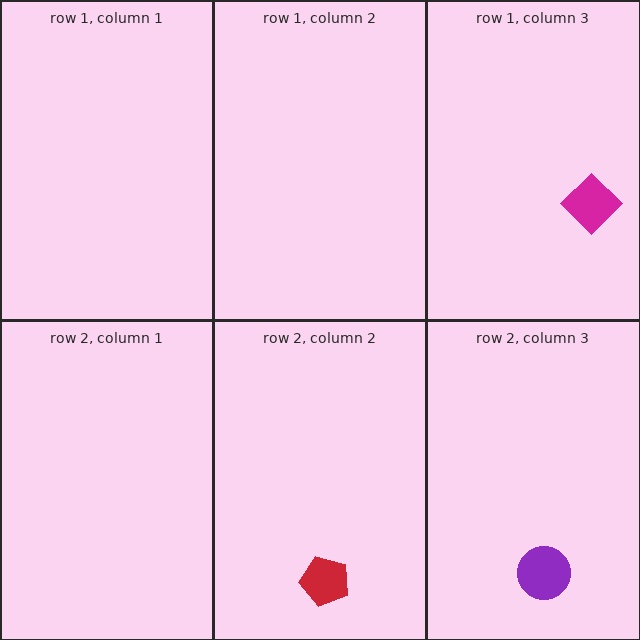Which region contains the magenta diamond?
The row 1, column 3 region.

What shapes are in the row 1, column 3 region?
The magenta diamond.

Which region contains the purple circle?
The row 2, column 3 region.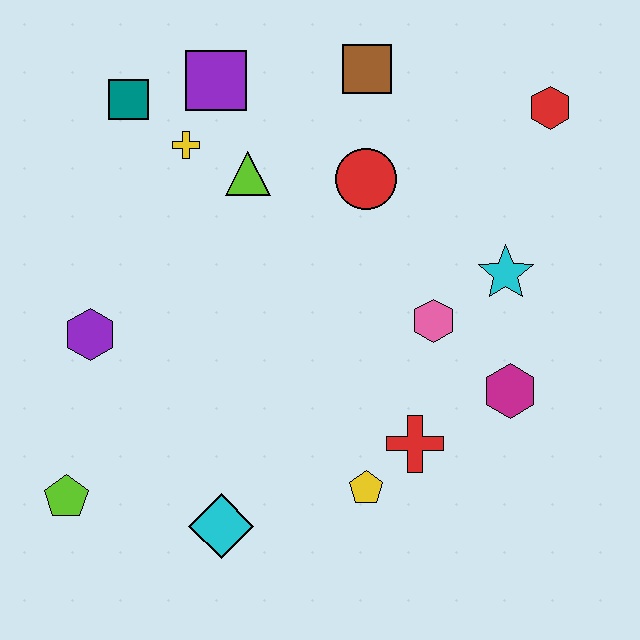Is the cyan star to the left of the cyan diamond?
No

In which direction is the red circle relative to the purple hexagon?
The red circle is to the right of the purple hexagon.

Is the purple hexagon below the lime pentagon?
No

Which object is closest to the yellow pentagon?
The red cross is closest to the yellow pentagon.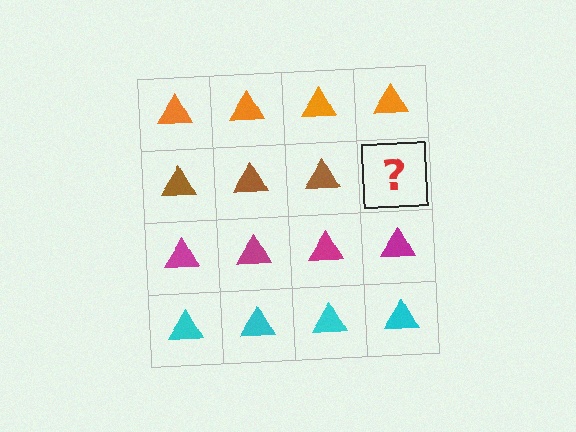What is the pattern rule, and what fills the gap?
The rule is that each row has a consistent color. The gap should be filled with a brown triangle.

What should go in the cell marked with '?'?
The missing cell should contain a brown triangle.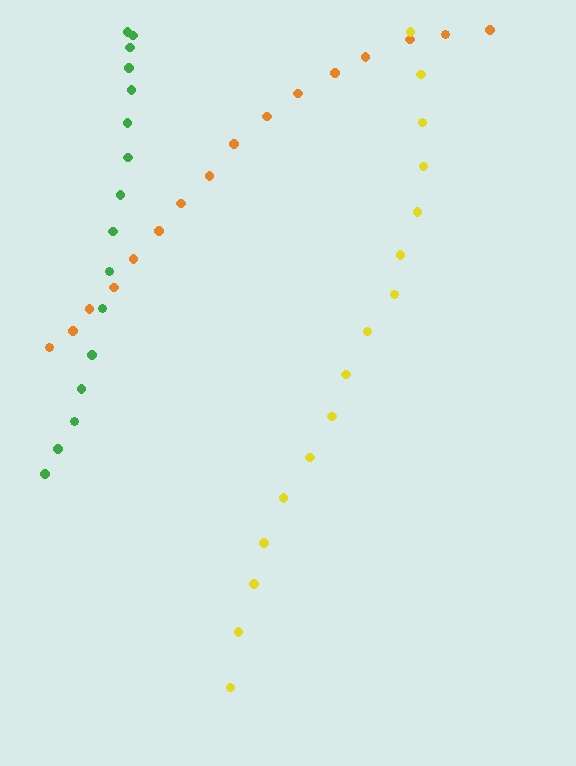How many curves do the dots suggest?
There are 3 distinct paths.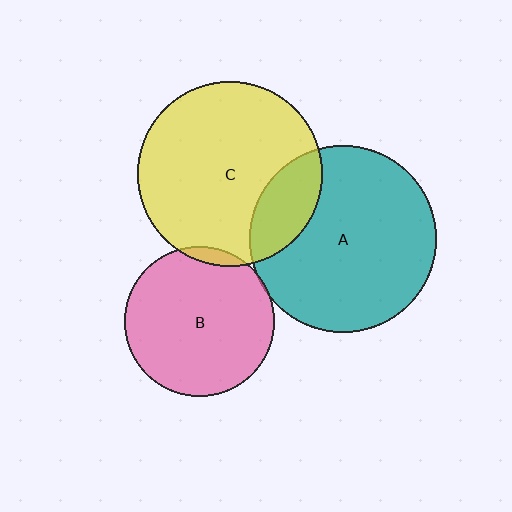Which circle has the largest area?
Circle A (teal).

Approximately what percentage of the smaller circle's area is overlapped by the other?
Approximately 5%.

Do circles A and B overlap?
Yes.